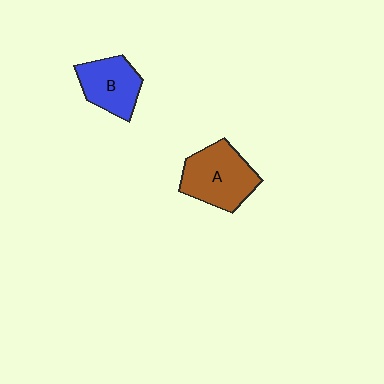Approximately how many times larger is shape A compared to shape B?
Approximately 1.3 times.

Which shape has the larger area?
Shape A (brown).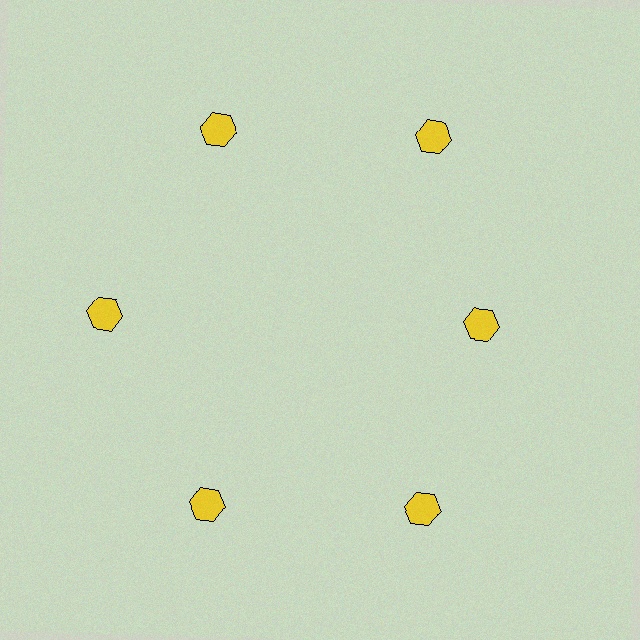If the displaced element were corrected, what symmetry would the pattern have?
It would have 6-fold rotational symmetry — the pattern would map onto itself every 60 degrees.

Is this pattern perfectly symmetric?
No. The 6 yellow hexagons are arranged in a ring, but one element near the 3 o'clock position is pulled inward toward the center, breaking the 6-fold rotational symmetry.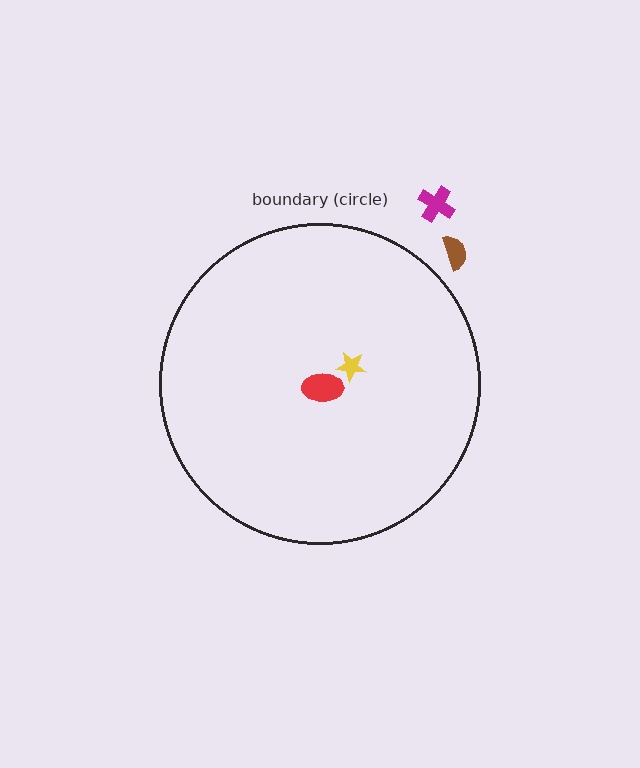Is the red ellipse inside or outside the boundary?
Inside.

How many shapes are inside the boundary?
2 inside, 2 outside.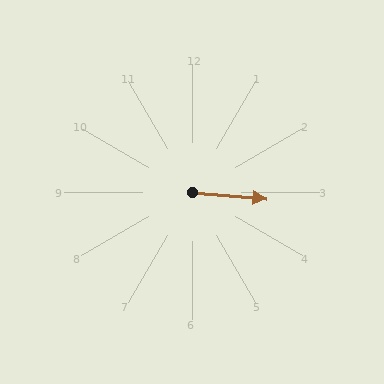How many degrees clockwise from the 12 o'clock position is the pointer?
Approximately 95 degrees.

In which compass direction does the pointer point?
East.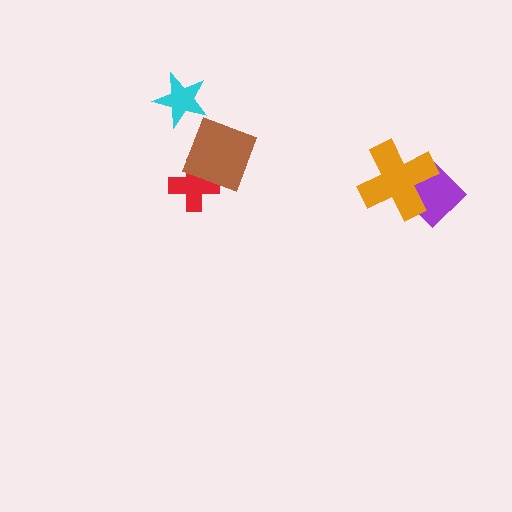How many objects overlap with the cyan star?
0 objects overlap with the cyan star.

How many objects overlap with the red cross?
1 object overlaps with the red cross.